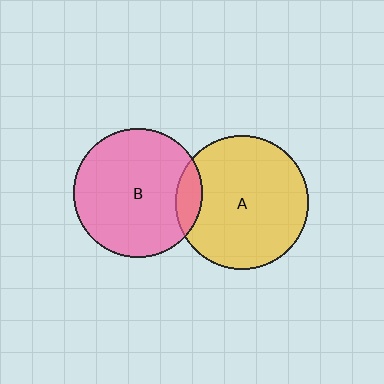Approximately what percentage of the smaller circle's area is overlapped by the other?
Approximately 10%.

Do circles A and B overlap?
Yes.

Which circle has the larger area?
Circle A (yellow).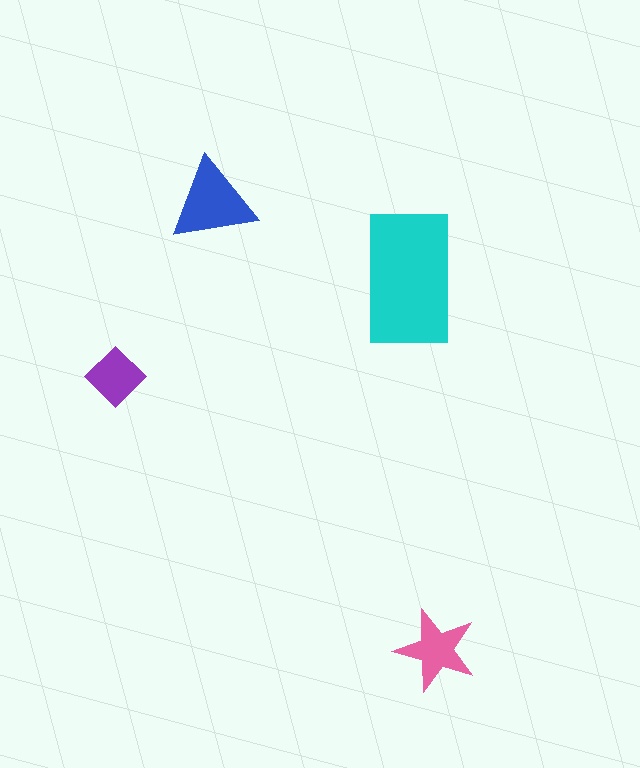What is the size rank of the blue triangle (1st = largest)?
2nd.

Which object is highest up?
The blue triangle is topmost.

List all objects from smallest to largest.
The purple diamond, the pink star, the blue triangle, the cyan rectangle.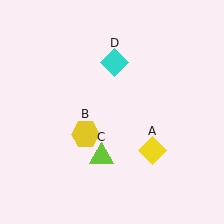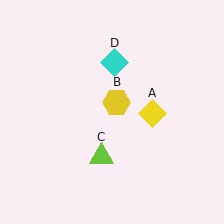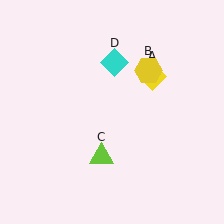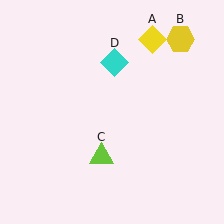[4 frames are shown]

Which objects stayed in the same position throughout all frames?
Lime triangle (object C) and cyan diamond (object D) remained stationary.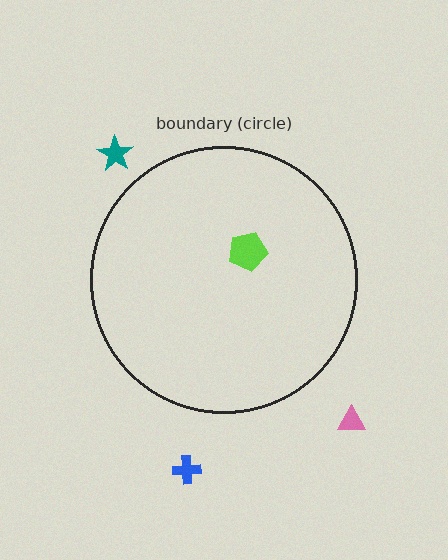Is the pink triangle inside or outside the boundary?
Outside.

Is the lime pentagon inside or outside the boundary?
Inside.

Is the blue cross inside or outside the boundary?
Outside.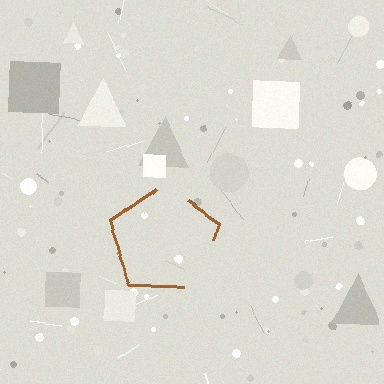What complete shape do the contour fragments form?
The contour fragments form a pentagon.